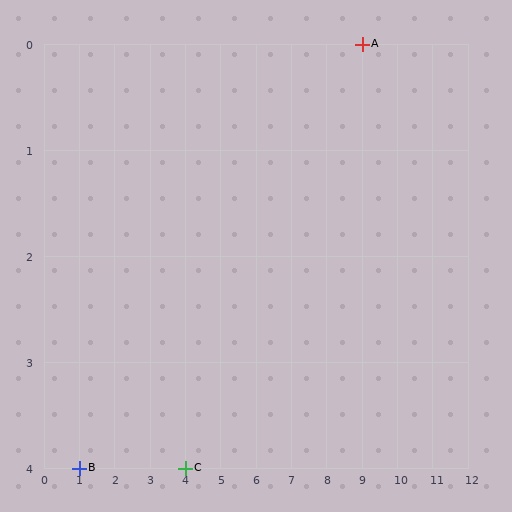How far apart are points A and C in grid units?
Points A and C are 5 columns and 4 rows apart (about 6.4 grid units diagonally).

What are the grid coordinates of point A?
Point A is at grid coordinates (9, 0).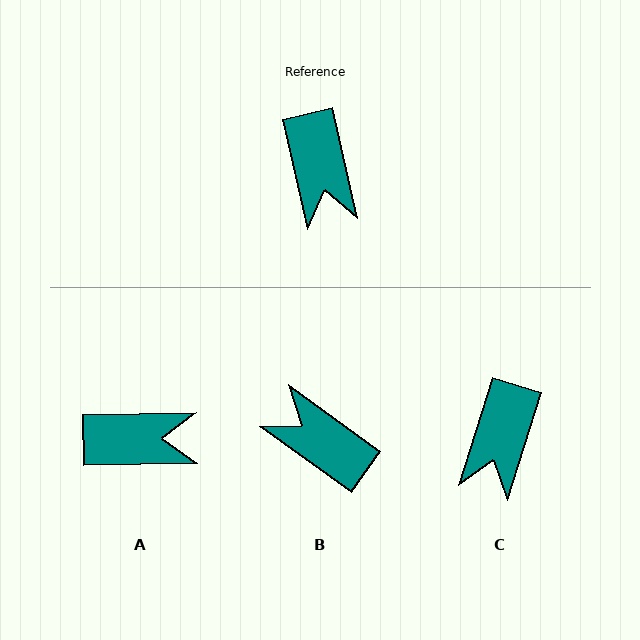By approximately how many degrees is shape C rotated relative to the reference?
Approximately 30 degrees clockwise.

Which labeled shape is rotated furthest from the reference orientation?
B, about 138 degrees away.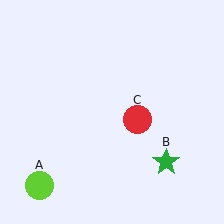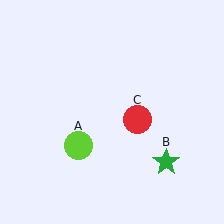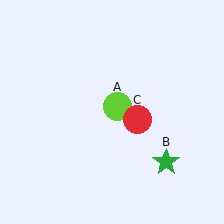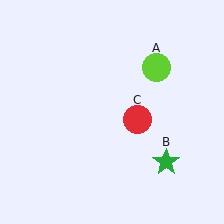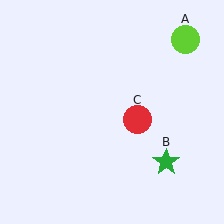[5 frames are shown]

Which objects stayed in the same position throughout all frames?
Green star (object B) and red circle (object C) remained stationary.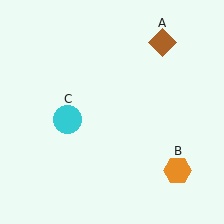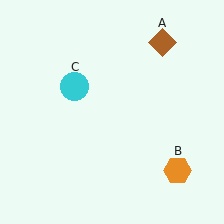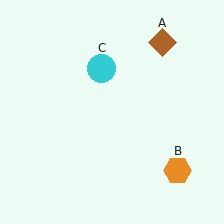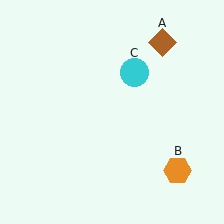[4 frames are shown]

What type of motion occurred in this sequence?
The cyan circle (object C) rotated clockwise around the center of the scene.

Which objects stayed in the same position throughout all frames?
Brown diamond (object A) and orange hexagon (object B) remained stationary.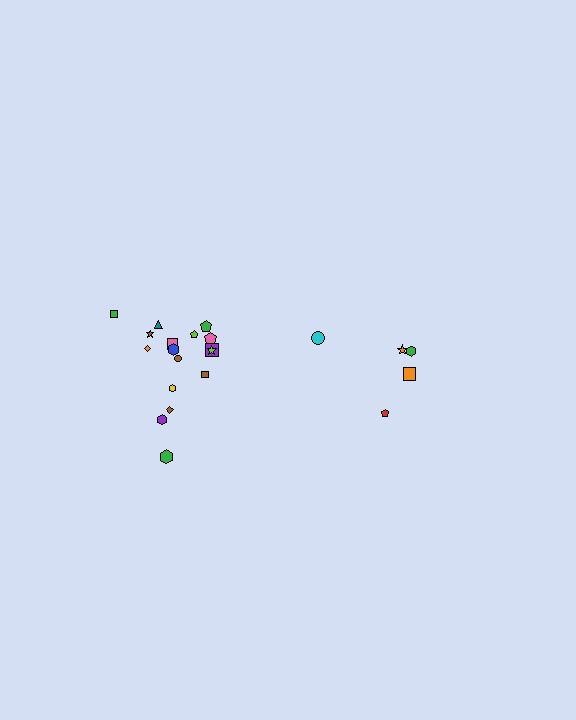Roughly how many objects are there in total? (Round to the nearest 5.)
Roughly 25 objects in total.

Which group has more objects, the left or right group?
The left group.